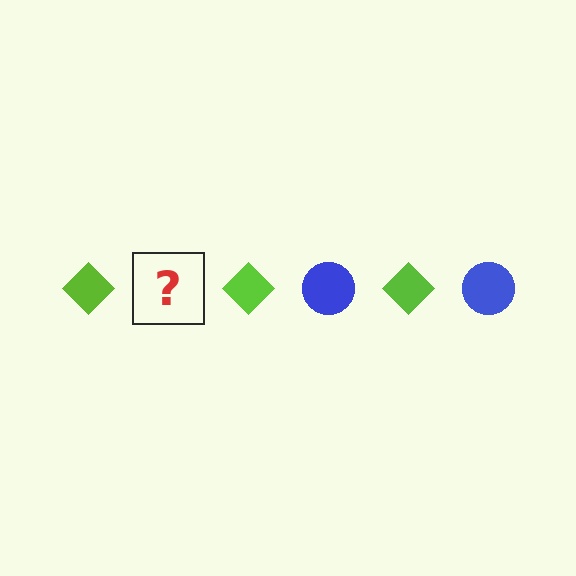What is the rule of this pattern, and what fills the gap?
The rule is that the pattern alternates between lime diamond and blue circle. The gap should be filled with a blue circle.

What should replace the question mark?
The question mark should be replaced with a blue circle.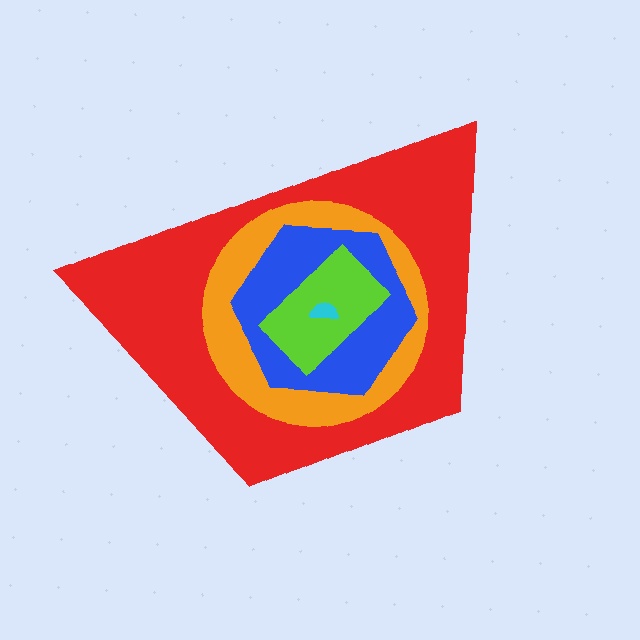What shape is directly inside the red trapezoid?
The orange circle.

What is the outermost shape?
The red trapezoid.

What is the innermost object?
The cyan semicircle.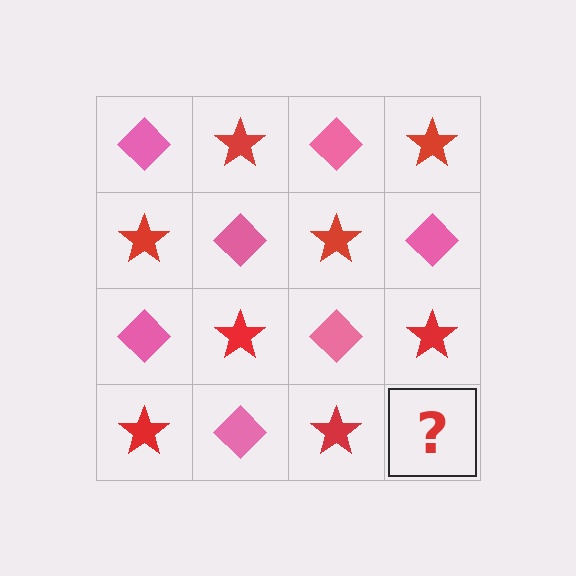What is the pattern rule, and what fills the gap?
The rule is that it alternates pink diamond and red star in a checkerboard pattern. The gap should be filled with a pink diamond.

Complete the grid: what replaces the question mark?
The question mark should be replaced with a pink diamond.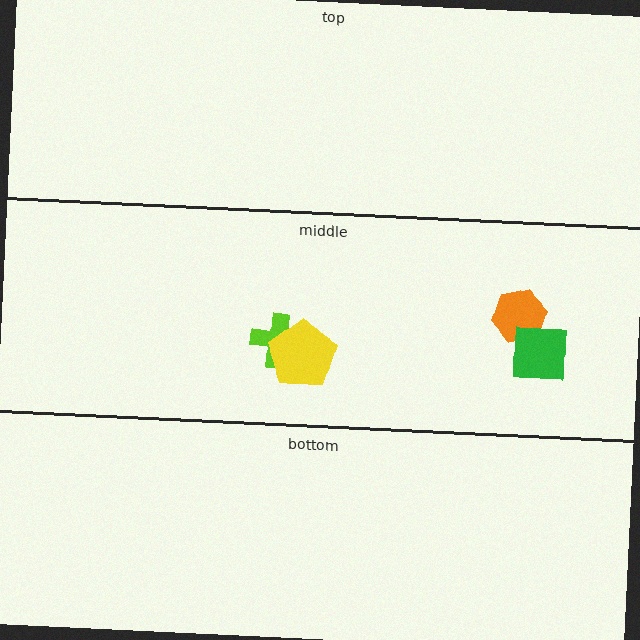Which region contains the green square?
The middle region.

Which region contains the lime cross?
The middle region.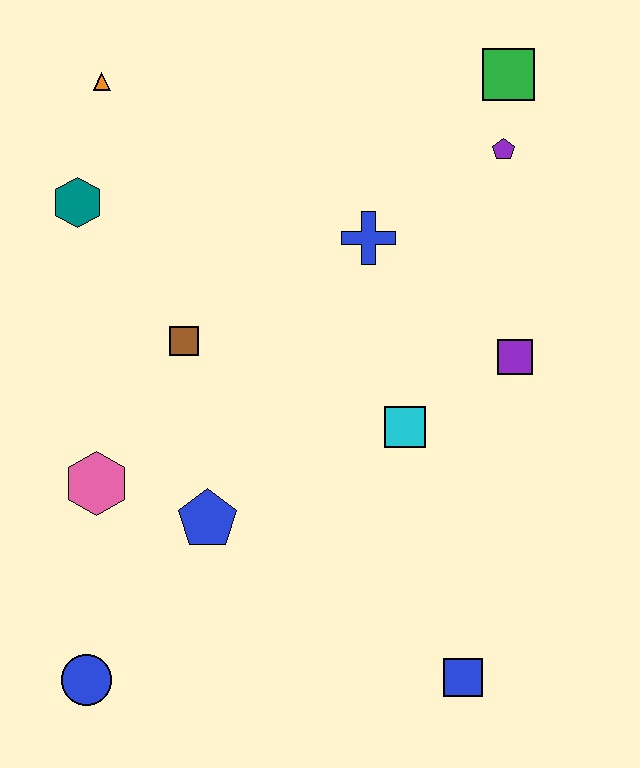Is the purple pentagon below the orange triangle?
Yes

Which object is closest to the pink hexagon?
The blue pentagon is closest to the pink hexagon.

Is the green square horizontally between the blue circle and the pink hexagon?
No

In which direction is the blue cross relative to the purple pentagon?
The blue cross is to the left of the purple pentagon.